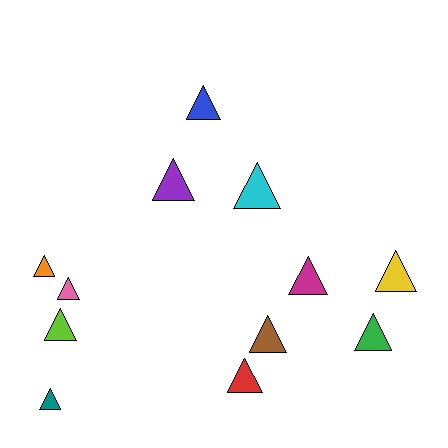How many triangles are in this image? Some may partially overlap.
There are 12 triangles.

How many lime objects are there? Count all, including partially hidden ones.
There is 1 lime object.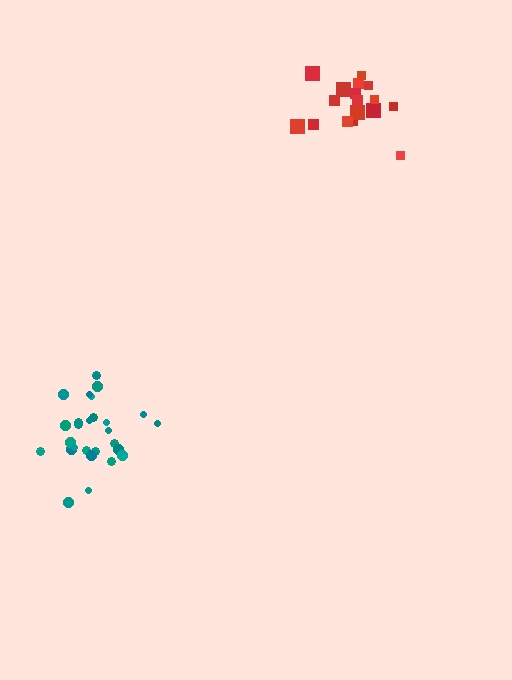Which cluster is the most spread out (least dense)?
Red.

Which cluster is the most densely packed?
Teal.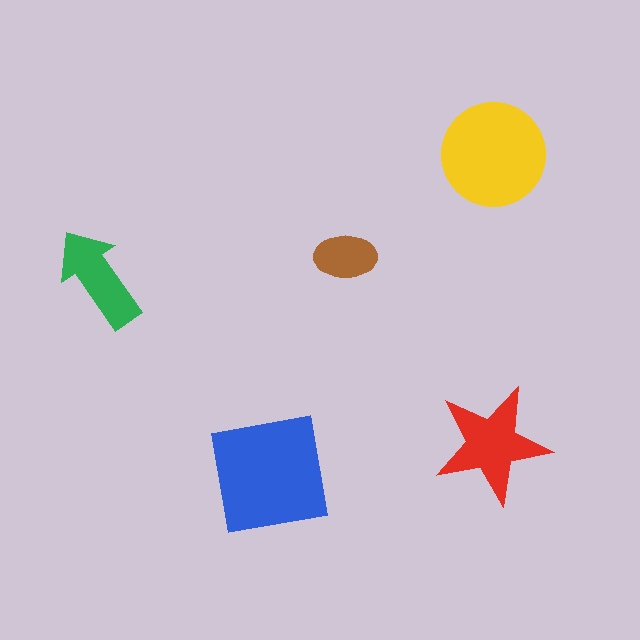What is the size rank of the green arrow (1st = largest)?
4th.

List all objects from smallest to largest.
The brown ellipse, the green arrow, the red star, the yellow circle, the blue square.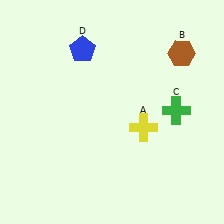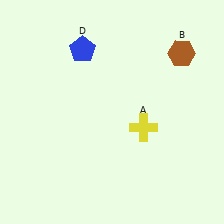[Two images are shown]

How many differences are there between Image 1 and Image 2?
There is 1 difference between the two images.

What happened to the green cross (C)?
The green cross (C) was removed in Image 2. It was in the top-right area of Image 1.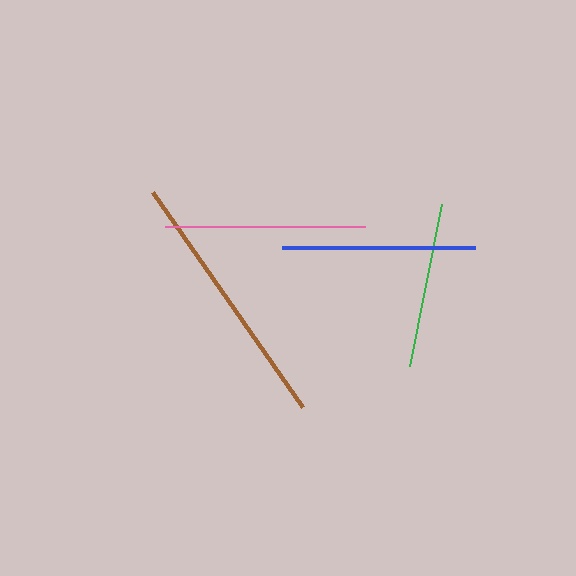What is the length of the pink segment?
The pink segment is approximately 200 pixels long.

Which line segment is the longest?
The brown line is the longest at approximately 263 pixels.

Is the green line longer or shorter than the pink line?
The pink line is longer than the green line.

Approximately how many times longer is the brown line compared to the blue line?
The brown line is approximately 1.4 times the length of the blue line.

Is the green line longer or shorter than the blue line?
The blue line is longer than the green line.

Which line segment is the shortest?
The green line is the shortest at approximately 165 pixels.